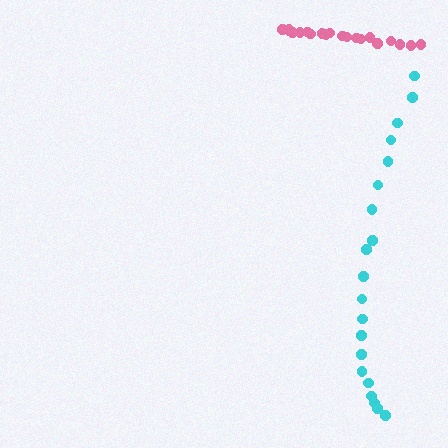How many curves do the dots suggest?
There are 2 distinct paths.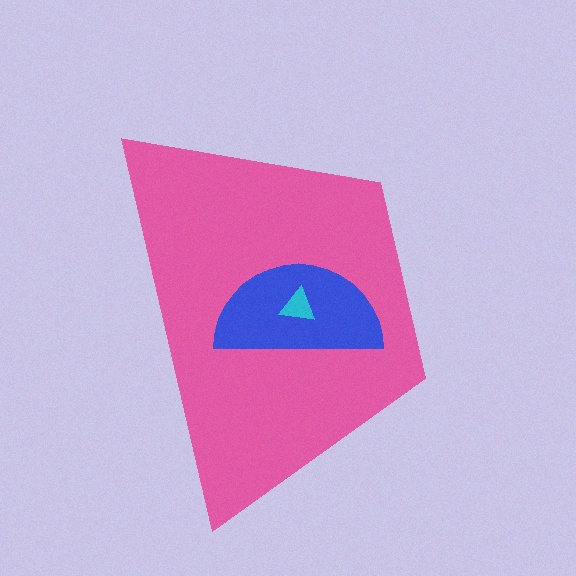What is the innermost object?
The cyan triangle.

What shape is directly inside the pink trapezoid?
The blue semicircle.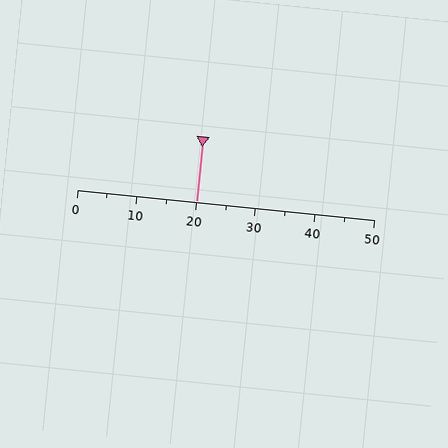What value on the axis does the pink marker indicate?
The marker indicates approximately 20.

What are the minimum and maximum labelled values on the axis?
The axis runs from 0 to 50.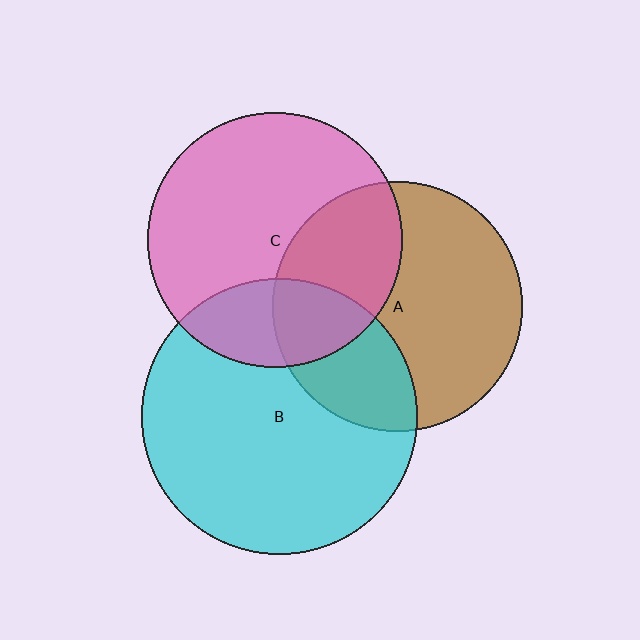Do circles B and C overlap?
Yes.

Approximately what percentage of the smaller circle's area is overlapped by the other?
Approximately 25%.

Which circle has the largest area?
Circle B (cyan).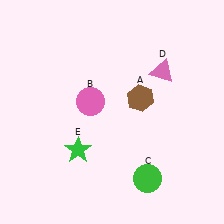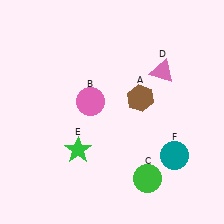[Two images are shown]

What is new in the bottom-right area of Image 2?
A teal circle (F) was added in the bottom-right area of Image 2.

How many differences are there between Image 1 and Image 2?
There is 1 difference between the two images.